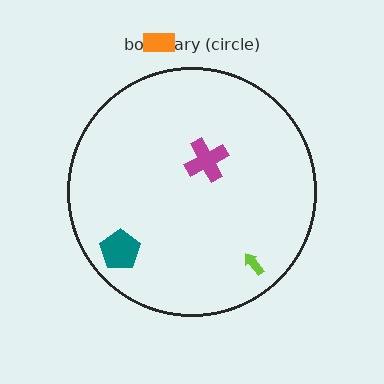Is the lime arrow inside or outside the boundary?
Inside.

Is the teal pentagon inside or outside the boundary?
Inside.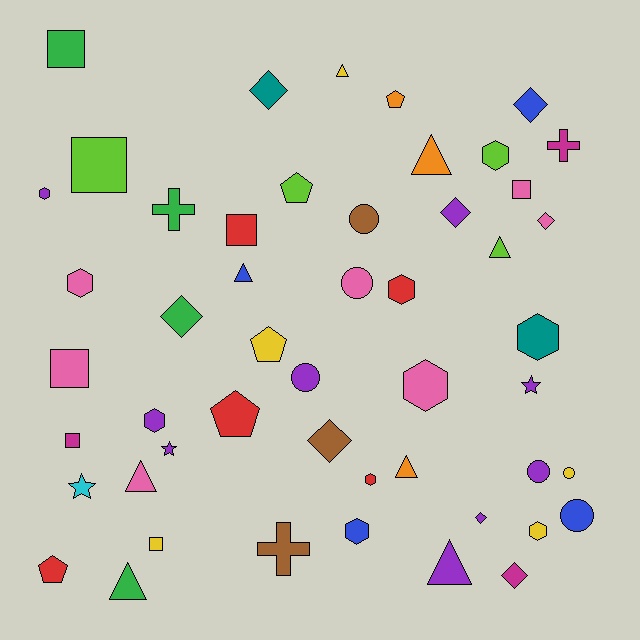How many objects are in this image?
There are 50 objects.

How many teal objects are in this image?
There are 2 teal objects.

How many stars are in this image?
There are 3 stars.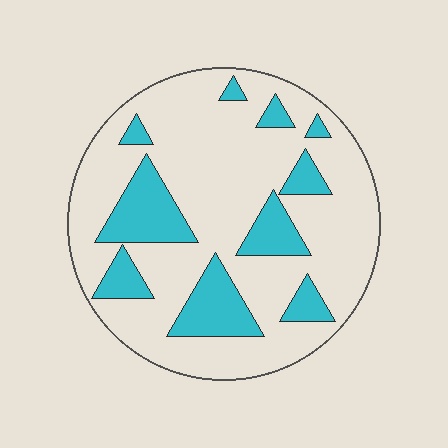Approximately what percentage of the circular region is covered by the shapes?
Approximately 25%.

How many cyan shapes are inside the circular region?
10.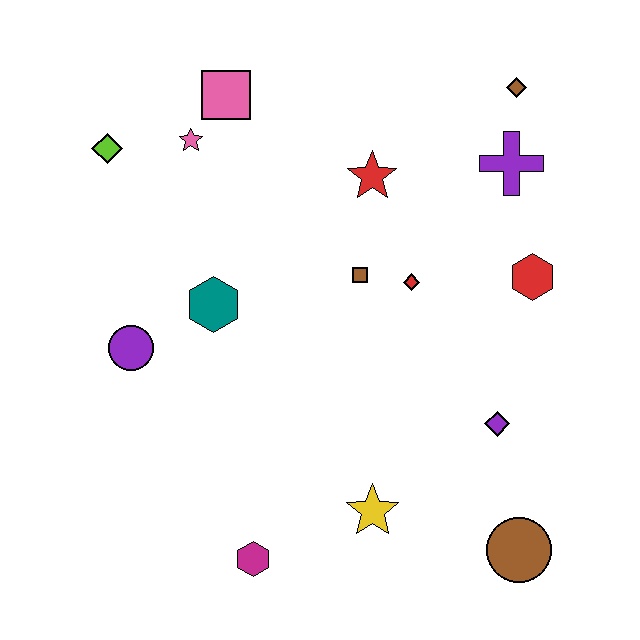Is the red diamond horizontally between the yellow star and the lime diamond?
No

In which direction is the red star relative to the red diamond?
The red star is above the red diamond.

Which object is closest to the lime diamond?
The pink star is closest to the lime diamond.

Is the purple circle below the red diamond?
Yes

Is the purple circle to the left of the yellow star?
Yes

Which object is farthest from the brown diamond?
The magenta hexagon is farthest from the brown diamond.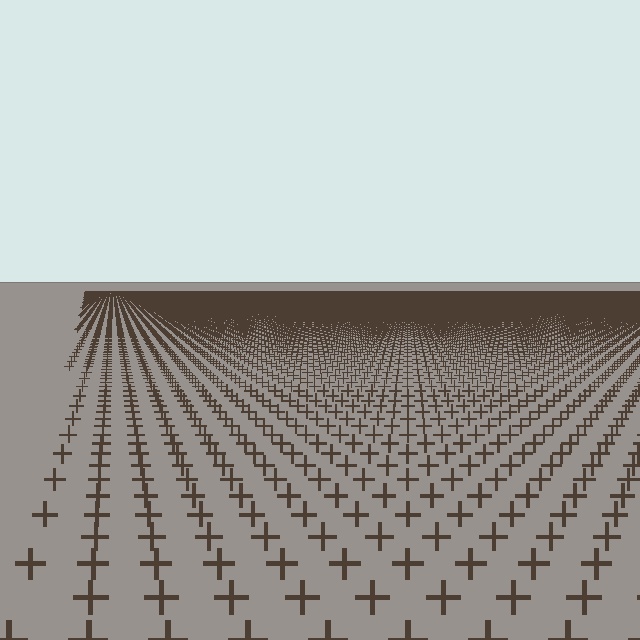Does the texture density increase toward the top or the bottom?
Density increases toward the top.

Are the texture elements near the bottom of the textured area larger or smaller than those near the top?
Larger. Near the bottom, elements are closer to the viewer and appear at a bigger on-screen size.